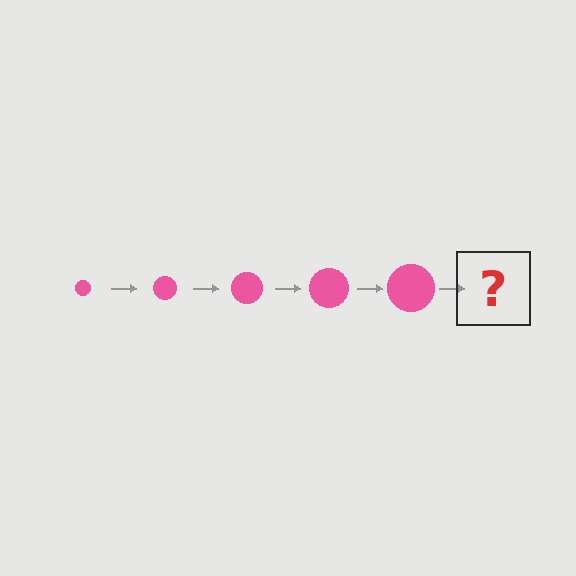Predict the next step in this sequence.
The next step is a pink circle, larger than the previous one.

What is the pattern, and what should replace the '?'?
The pattern is that the circle gets progressively larger each step. The '?' should be a pink circle, larger than the previous one.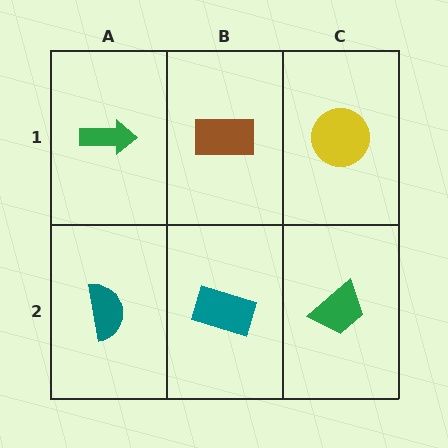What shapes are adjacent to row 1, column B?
A teal rectangle (row 2, column B), a green arrow (row 1, column A), a yellow circle (row 1, column C).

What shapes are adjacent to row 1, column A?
A teal semicircle (row 2, column A), a brown rectangle (row 1, column B).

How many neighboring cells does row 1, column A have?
2.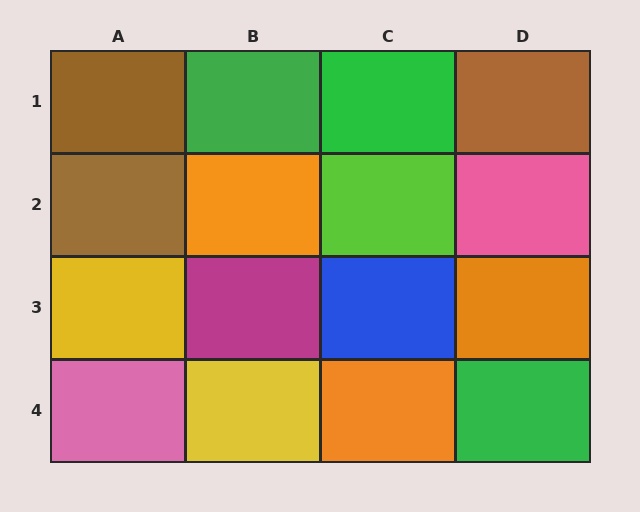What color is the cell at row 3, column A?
Yellow.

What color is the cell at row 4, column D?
Green.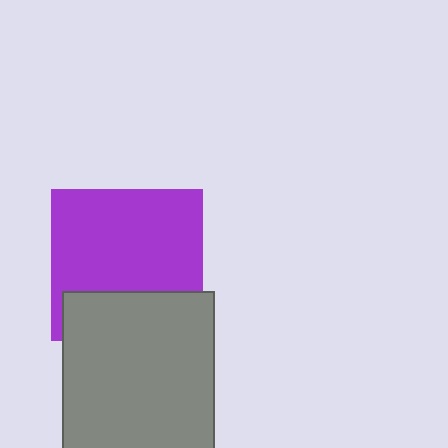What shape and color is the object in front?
The object in front is a gray rectangle.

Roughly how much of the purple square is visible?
Most of it is visible (roughly 69%).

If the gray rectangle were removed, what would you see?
You would see the complete purple square.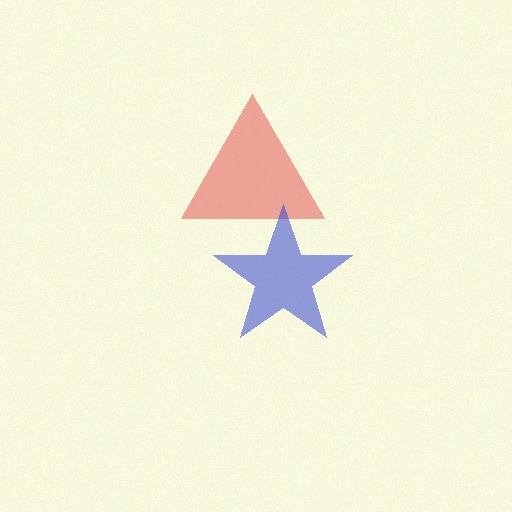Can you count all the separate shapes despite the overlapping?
Yes, there are 2 separate shapes.